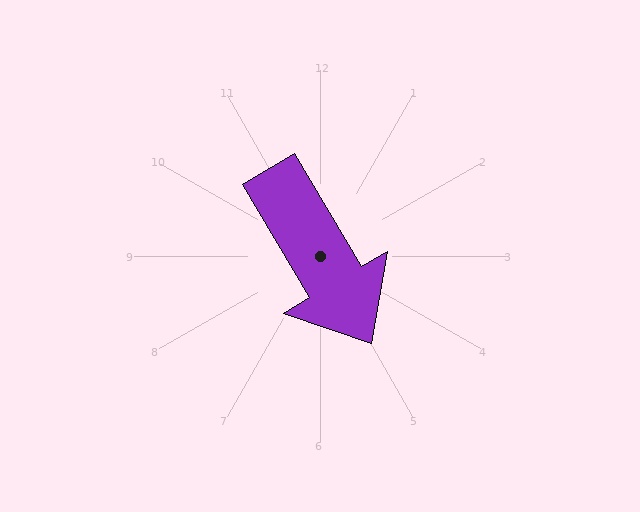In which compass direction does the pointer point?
Southeast.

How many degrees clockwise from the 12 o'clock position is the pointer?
Approximately 149 degrees.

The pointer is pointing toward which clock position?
Roughly 5 o'clock.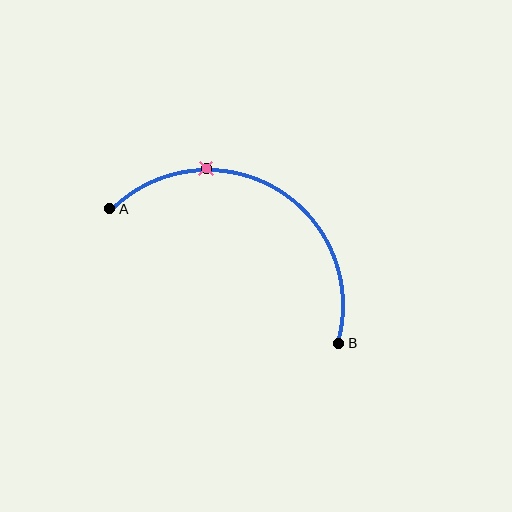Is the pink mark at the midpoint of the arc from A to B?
No. The pink mark lies on the arc but is closer to endpoint A. The arc midpoint would be at the point on the curve equidistant along the arc from both A and B.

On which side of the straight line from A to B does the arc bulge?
The arc bulges above the straight line connecting A and B.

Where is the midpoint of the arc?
The arc midpoint is the point on the curve farthest from the straight line joining A and B. It sits above that line.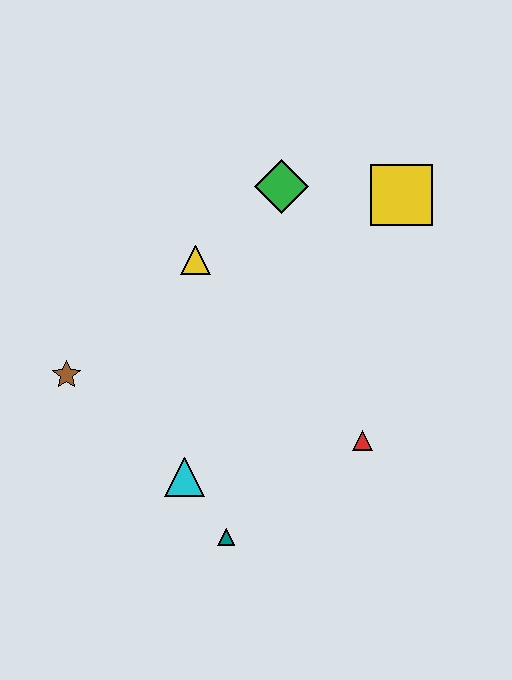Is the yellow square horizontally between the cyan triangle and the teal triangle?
No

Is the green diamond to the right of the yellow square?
No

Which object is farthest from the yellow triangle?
The teal triangle is farthest from the yellow triangle.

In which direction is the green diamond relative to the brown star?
The green diamond is to the right of the brown star.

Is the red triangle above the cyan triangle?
Yes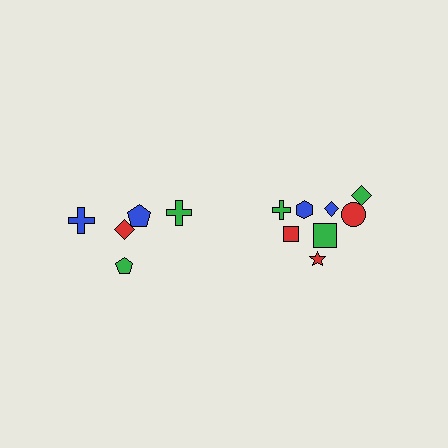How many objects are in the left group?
There are 5 objects.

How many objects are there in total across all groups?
There are 13 objects.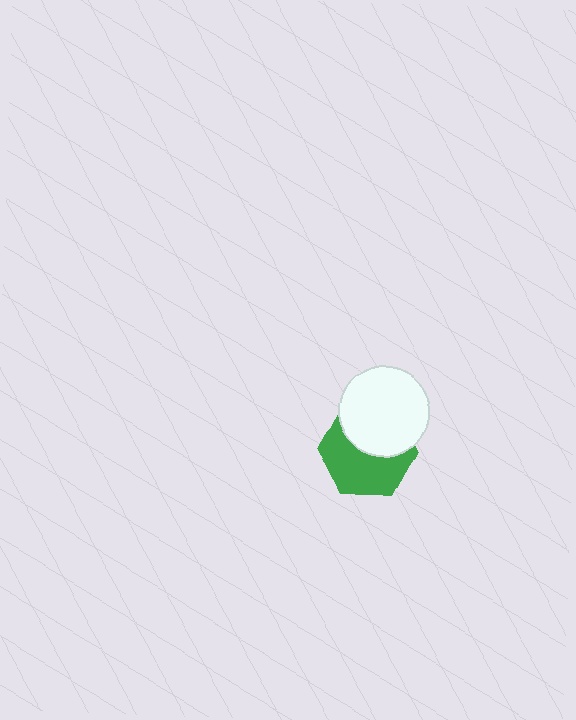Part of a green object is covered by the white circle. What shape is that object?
It is a hexagon.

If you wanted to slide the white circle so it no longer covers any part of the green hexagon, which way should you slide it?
Slide it up — that is the most direct way to separate the two shapes.